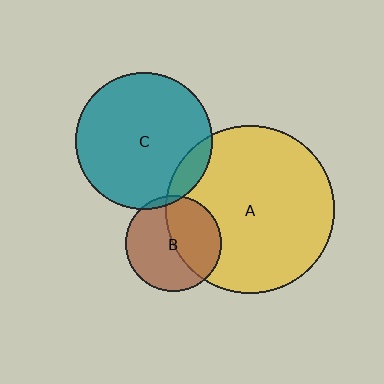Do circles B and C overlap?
Yes.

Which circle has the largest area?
Circle A (yellow).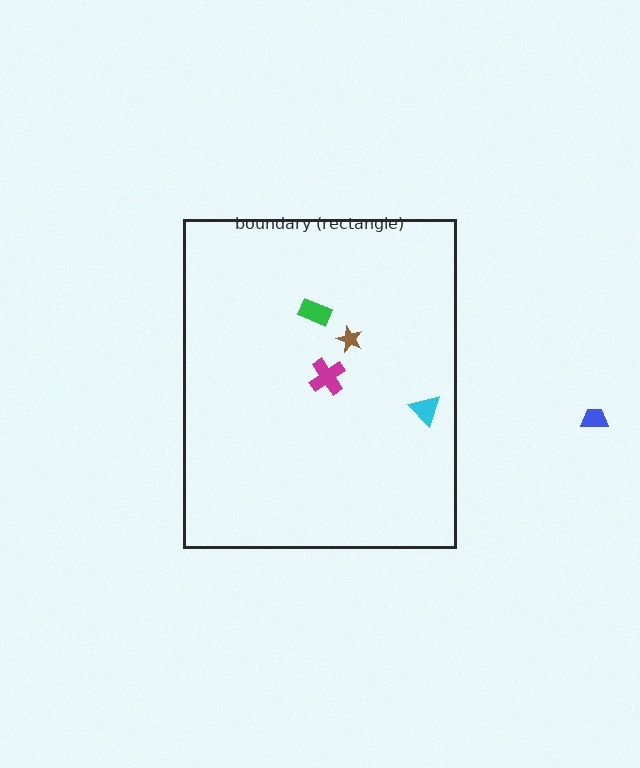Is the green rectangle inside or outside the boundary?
Inside.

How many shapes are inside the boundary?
4 inside, 1 outside.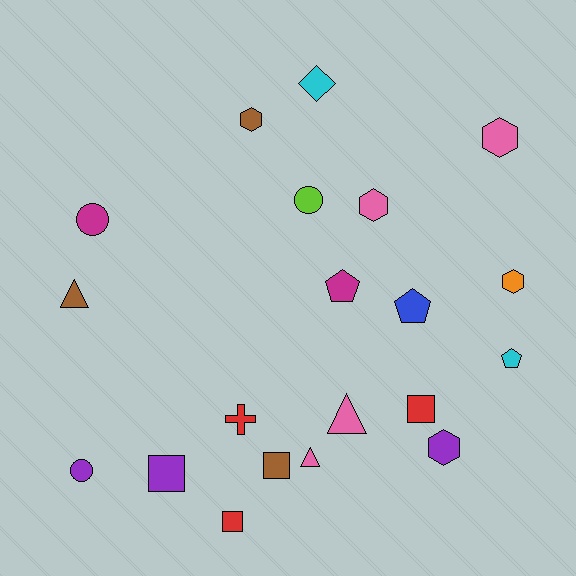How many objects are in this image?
There are 20 objects.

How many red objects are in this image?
There are 3 red objects.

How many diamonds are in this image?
There is 1 diamond.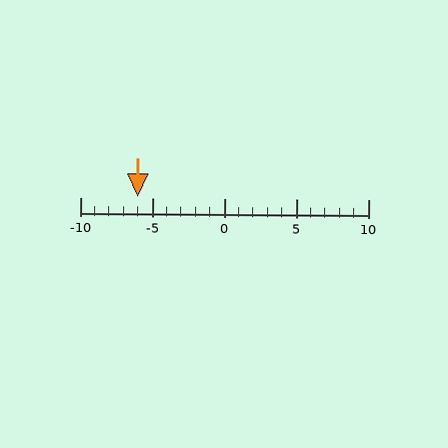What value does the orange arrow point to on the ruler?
The orange arrow points to approximately -6.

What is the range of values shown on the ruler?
The ruler shows values from -10 to 10.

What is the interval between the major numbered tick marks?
The major tick marks are spaced 5 units apart.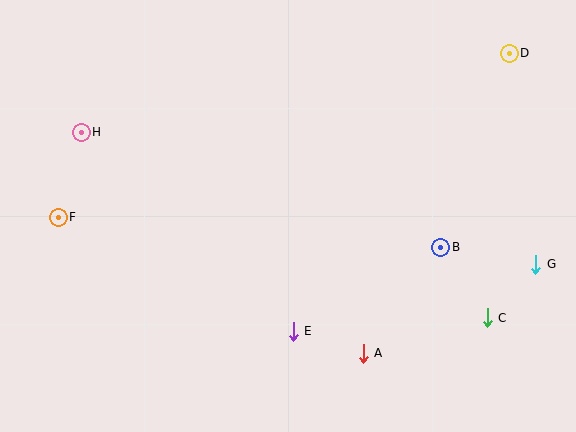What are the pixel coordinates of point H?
Point H is at (81, 132).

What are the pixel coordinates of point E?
Point E is at (293, 331).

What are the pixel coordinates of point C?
Point C is at (487, 318).